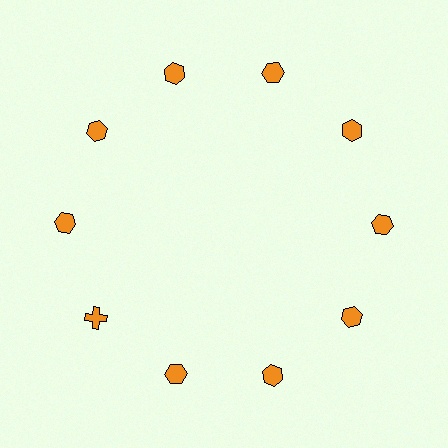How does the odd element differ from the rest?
It has a different shape: cross instead of hexagon.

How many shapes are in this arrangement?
There are 10 shapes arranged in a ring pattern.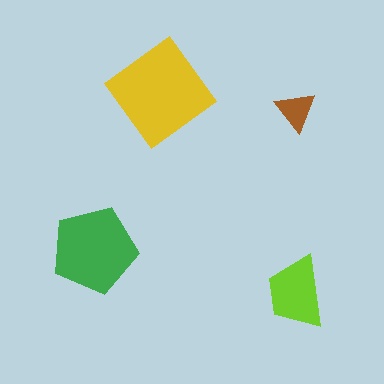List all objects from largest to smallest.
The yellow diamond, the green pentagon, the lime trapezoid, the brown triangle.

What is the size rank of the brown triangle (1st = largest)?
4th.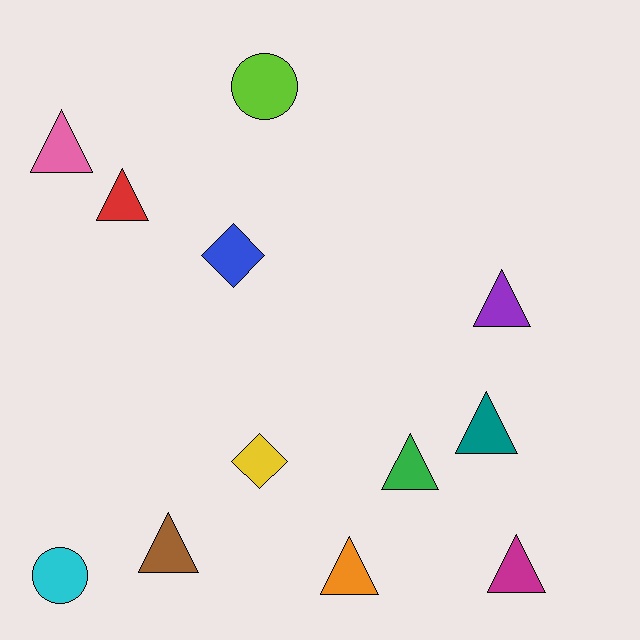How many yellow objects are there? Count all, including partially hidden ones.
There is 1 yellow object.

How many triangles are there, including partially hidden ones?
There are 8 triangles.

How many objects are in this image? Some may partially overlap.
There are 12 objects.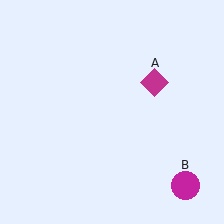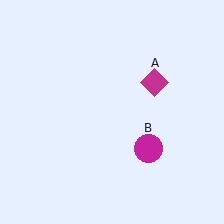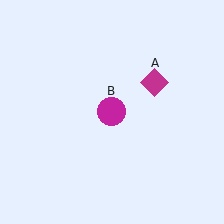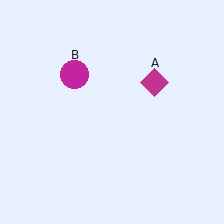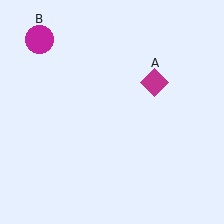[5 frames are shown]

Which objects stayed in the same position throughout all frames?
Magenta diamond (object A) remained stationary.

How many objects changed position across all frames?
1 object changed position: magenta circle (object B).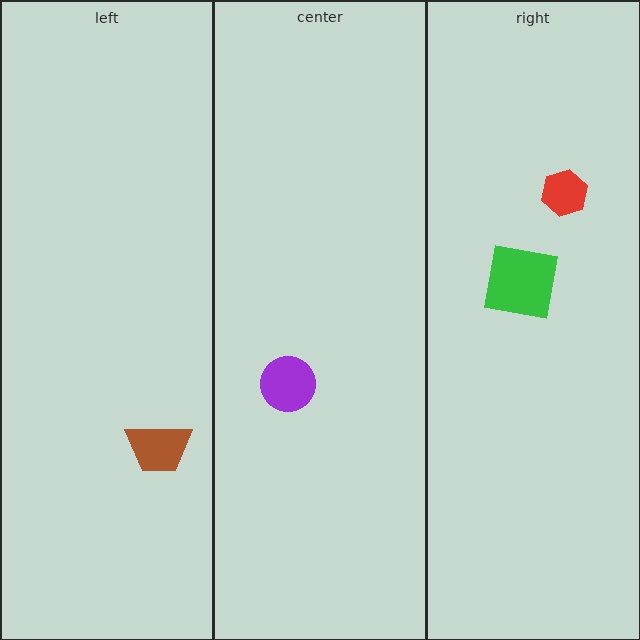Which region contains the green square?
The right region.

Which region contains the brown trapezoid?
The left region.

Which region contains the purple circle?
The center region.